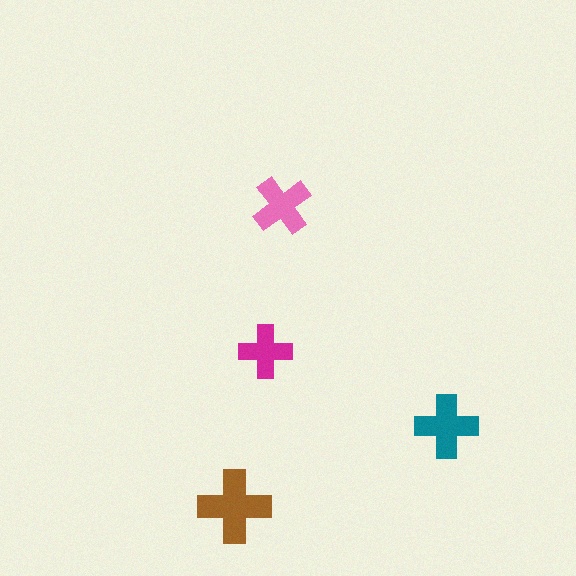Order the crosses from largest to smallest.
the brown one, the teal one, the pink one, the magenta one.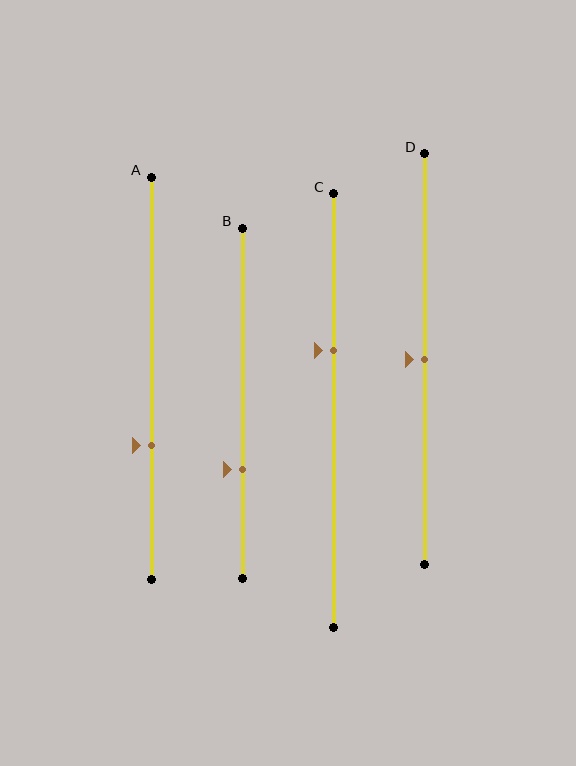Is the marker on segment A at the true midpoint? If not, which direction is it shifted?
No, the marker on segment A is shifted downward by about 17% of the segment length.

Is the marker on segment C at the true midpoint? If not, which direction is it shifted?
No, the marker on segment C is shifted upward by about 14% of the segment length.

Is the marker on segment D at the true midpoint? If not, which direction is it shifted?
Yes, the marker on segment D is at the true midpoint.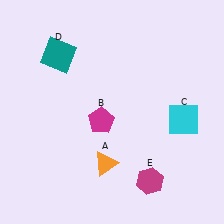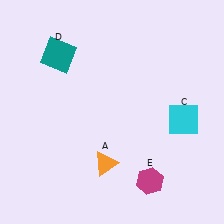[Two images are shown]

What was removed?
The magenta pentagon (B) was removed in Image 2.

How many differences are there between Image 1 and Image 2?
There is 1 difference between the two images.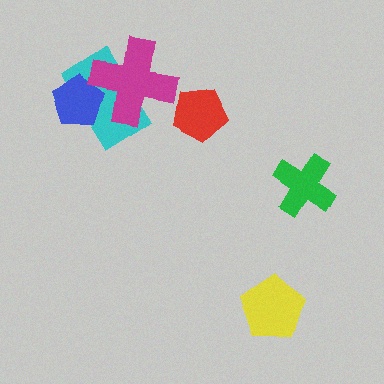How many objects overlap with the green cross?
0 objects overlap with the green cross.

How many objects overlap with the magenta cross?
2 objects overlap with the magenta cross.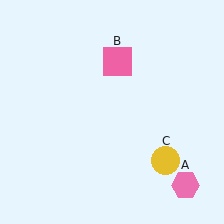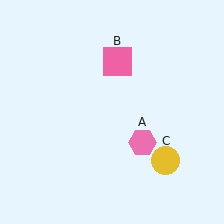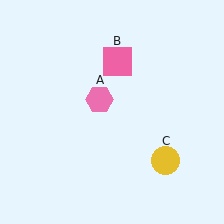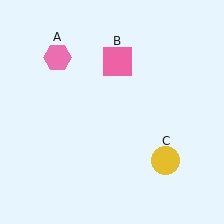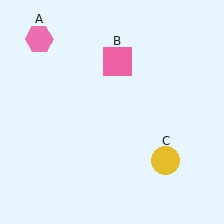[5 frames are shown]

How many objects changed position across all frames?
1 object changed position: pink hexagon (object A).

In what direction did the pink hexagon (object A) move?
The pink hexagon (object A) moved up and to the left.